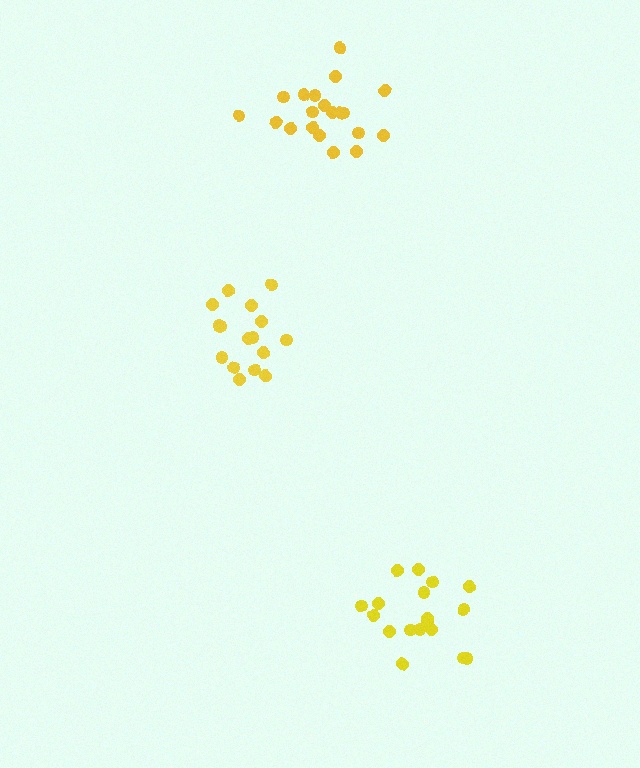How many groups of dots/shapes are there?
There are 3 groups.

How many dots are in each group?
Group 1: 18 dots, Group 2: 20 dots, Group 3: 16 dots (54 total).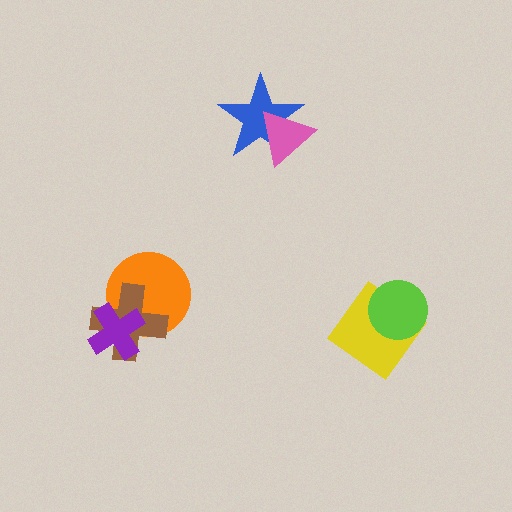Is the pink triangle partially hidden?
No, no other shape covers it.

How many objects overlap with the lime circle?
1 object overlaps with the lime circle.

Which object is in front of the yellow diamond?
The lime circle is in front of the yellow diamond.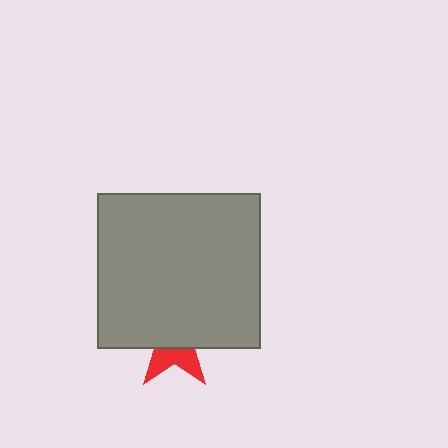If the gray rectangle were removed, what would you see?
You would see the complete red star.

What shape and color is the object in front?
The object in front is a gray rectangle.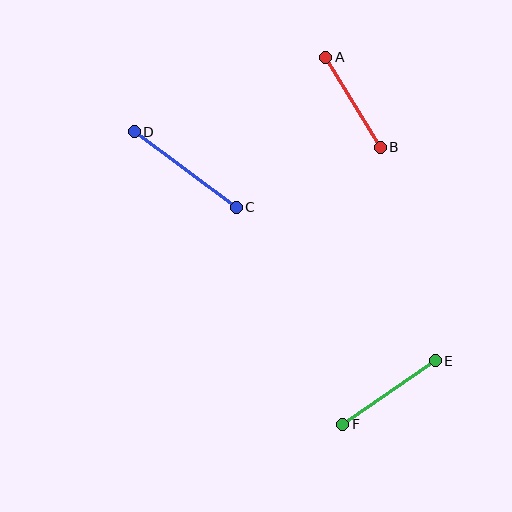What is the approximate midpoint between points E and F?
The midpoint is at approximately (389, 393) pixels.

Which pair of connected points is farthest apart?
Points C and D are farthest apart.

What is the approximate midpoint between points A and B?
The midpoint is at approximately (353, 102) pixels.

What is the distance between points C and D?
The distance is approximately 127 pixels.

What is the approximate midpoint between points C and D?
The midpoint is at approximately (185, 169) pixels.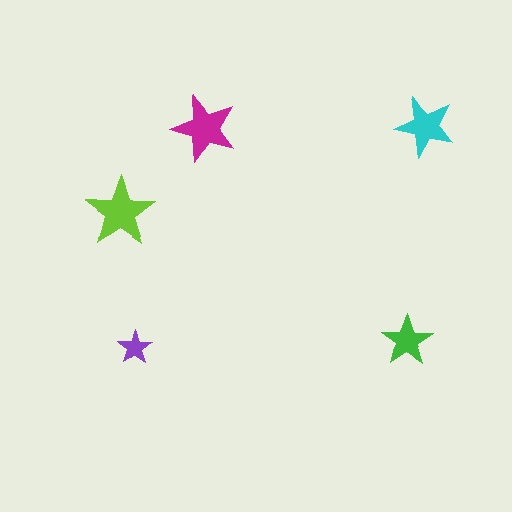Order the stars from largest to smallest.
the lime one, the magenta one, the cyan one, the green one, the purple one.